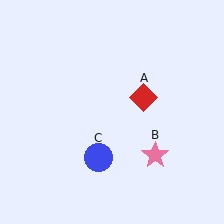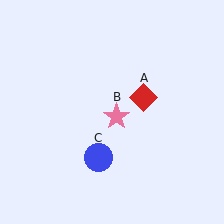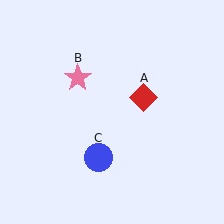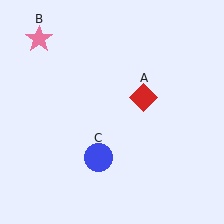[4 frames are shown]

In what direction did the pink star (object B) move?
The pink star (object B) moved up and to the left.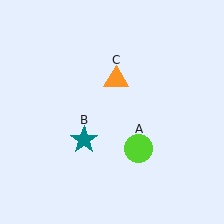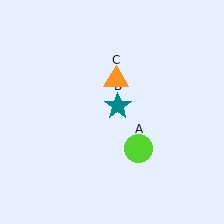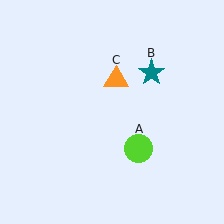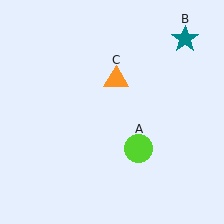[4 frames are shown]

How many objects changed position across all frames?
1 object changed position: teal star (object B).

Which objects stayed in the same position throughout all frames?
Lime circle (object A) and orange triangle (object C) remained stationary.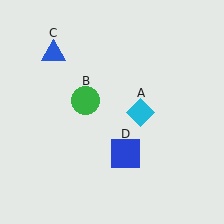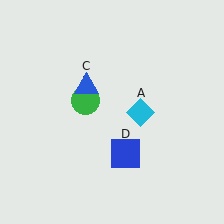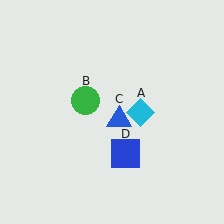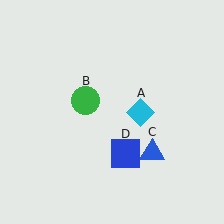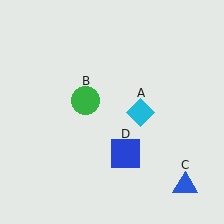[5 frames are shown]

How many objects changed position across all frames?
1 object changed position: blue triangle (object C).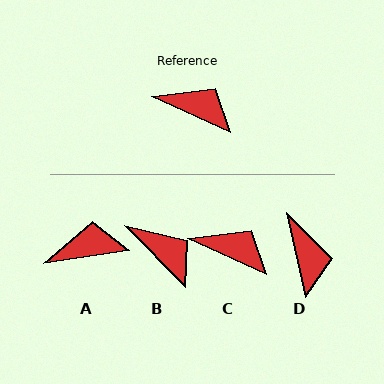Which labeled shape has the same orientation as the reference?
C.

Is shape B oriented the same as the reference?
No, it is off by about 21 degrees.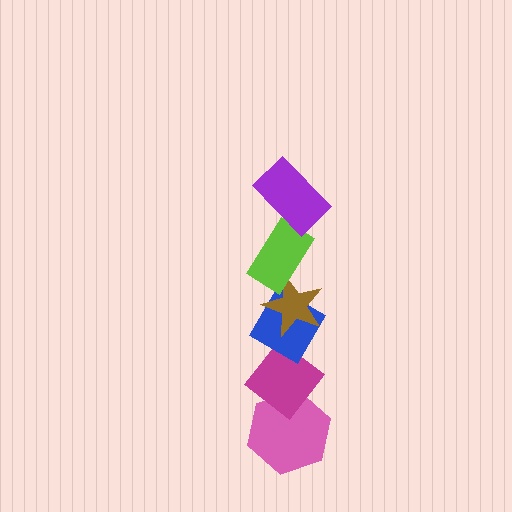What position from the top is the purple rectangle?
The purple rectangle is 1st from the top.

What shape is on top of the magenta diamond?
The blue diamond is on top of the magenta diamond.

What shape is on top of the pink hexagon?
The magenta diamond is on top of the pink hexagon.